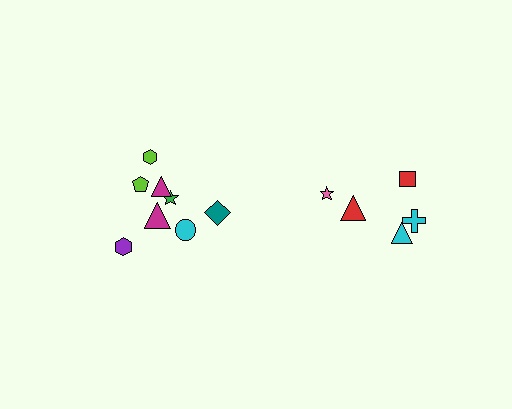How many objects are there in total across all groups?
There are 13 objects.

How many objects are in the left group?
There are 8 objects.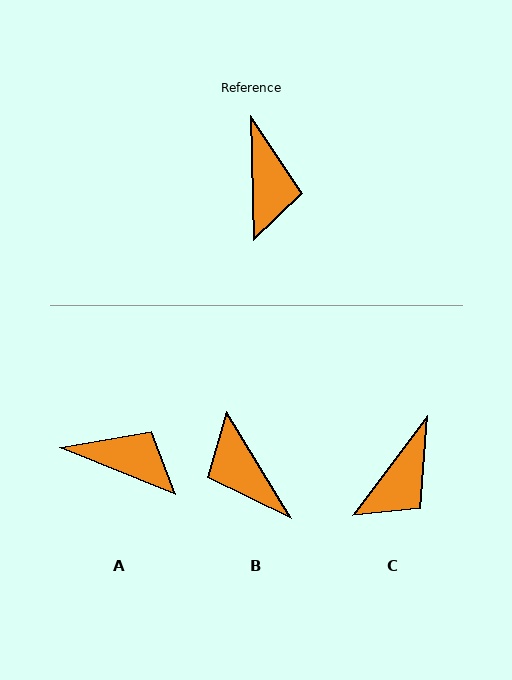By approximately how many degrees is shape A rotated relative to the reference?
Approximately 66 degrees counter-clockwise.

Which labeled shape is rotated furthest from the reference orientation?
B, about 150 degrees away.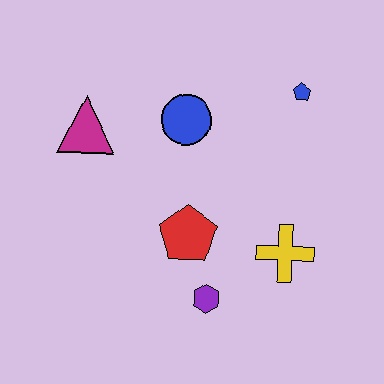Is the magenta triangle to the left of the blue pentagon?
Yes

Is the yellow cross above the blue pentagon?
No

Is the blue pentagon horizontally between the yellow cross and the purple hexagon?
No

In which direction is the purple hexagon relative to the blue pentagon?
The purple hexagon is below the blue pentagon.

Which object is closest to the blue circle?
The magenta triangle is closest to the blue circle.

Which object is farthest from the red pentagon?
The blue pentagon is farthest from the red pentagon.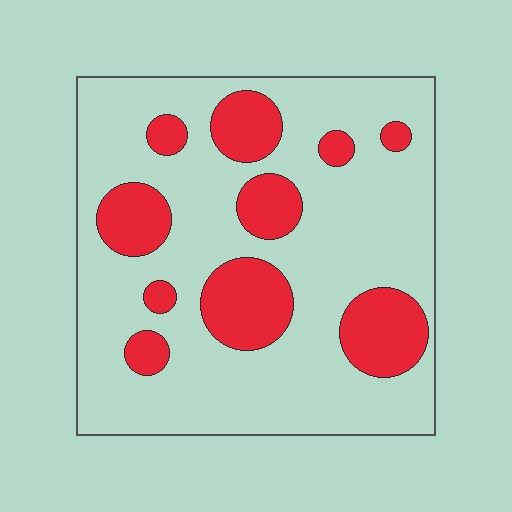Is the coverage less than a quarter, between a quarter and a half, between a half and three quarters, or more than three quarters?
Less than a quarter.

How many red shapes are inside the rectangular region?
10.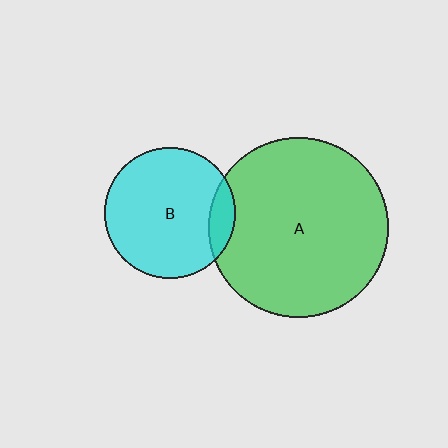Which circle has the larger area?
Circle A (green).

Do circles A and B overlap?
Yes.